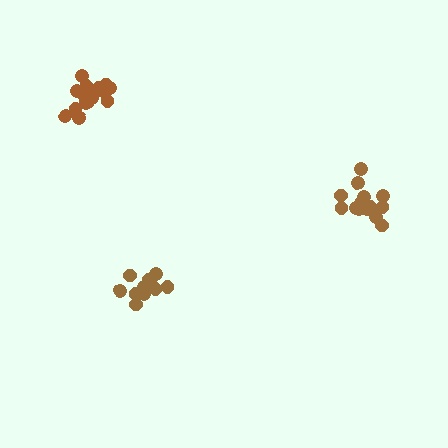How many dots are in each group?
Group 1: 18 dots, Group 2: 13 dots, Group 3: 15 dots (46 total).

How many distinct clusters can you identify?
There are 3 distinct clusters.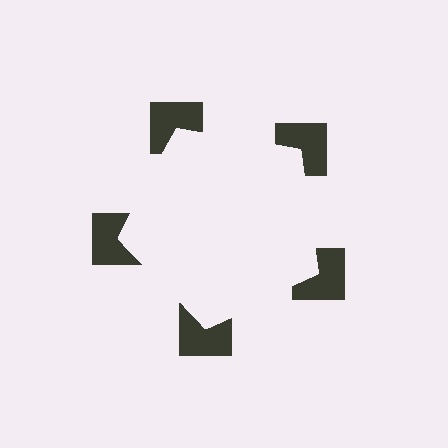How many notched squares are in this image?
There are 5 — one at each vertex of the illusory pentagon.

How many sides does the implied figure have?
5 sides.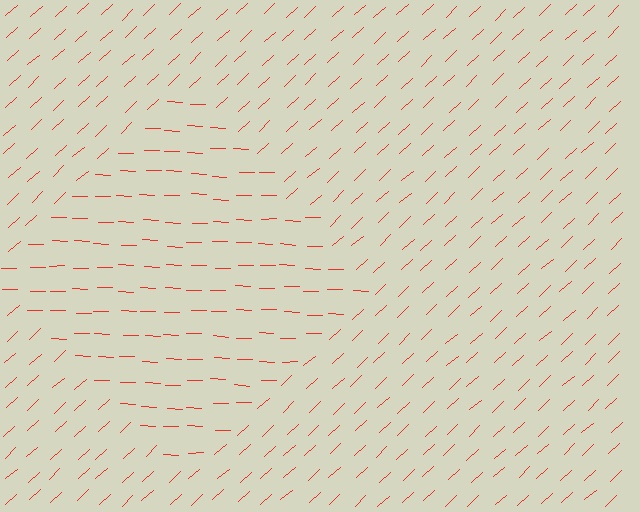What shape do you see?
I see a diamond.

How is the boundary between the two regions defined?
The boundary is defined purely by a change in line orientation (approximately 45 degrees difference). All lines are the same color and thickness.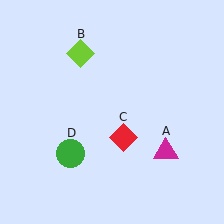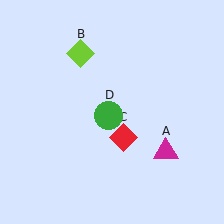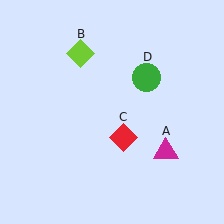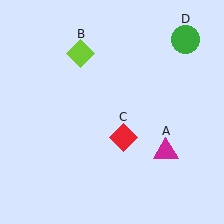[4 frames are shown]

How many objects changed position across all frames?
1 object changed position: green circle (object D).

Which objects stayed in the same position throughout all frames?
Magenta triangle (object A) and lime diamond (object B) and red diamond (object C) remained stationary.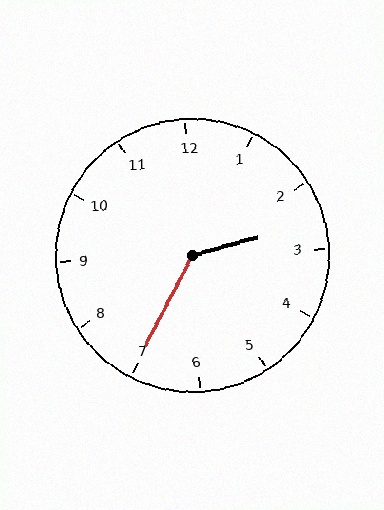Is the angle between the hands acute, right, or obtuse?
It is obtuse.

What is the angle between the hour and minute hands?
Approximately 132 degrees.